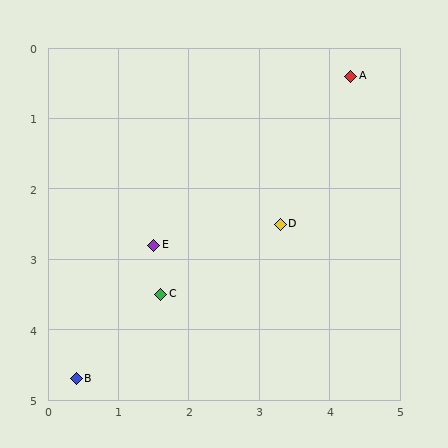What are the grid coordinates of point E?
Point E is at approximately (1.5, 2.8).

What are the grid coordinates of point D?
Point D is at approximately (3.3, 2.5).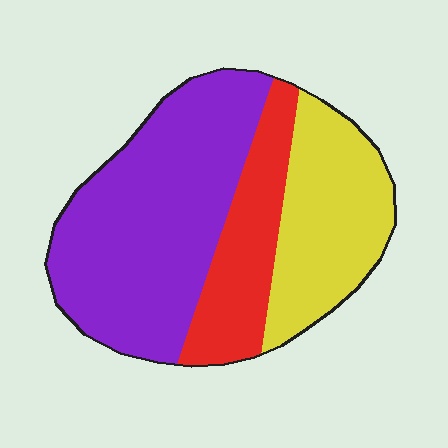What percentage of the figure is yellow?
Yellow takes up between a sixth and a third of the figure.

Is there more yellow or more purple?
Purple.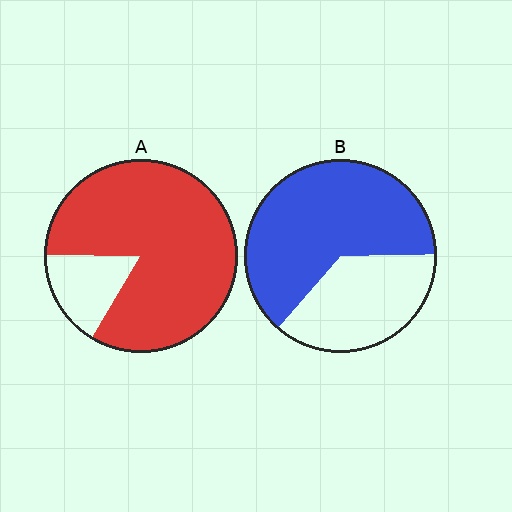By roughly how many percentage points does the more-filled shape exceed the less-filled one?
By roughly 20 percentage points (A over B).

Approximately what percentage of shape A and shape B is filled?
A is approximately 85% and B is approximately 65%.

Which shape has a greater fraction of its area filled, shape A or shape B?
Shape A.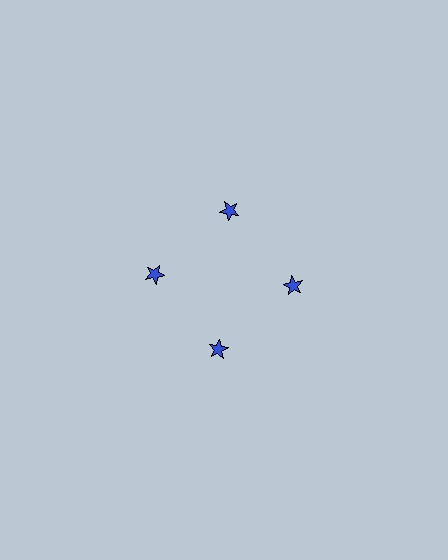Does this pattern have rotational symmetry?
Yes, this pattern has 4-fold rotational symmetry. It looks the same after rotating 90 degrees around the center.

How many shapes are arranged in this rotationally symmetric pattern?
There are 4 shapes, arranged in 4 groups of 1.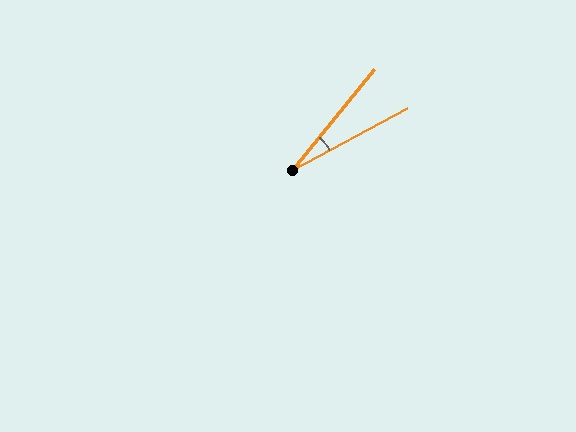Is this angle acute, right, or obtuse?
It is acute.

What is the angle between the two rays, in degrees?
Approximately 22 degrees.